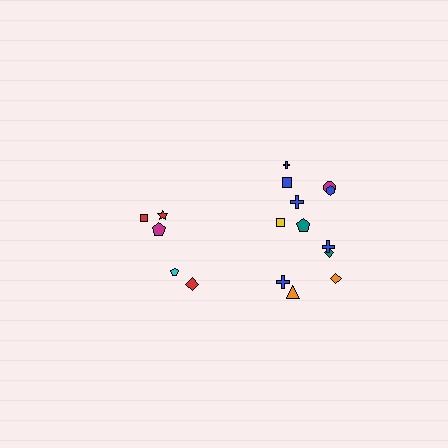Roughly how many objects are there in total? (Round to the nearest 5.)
Roughly 15 objects in total.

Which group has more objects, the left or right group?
The right group.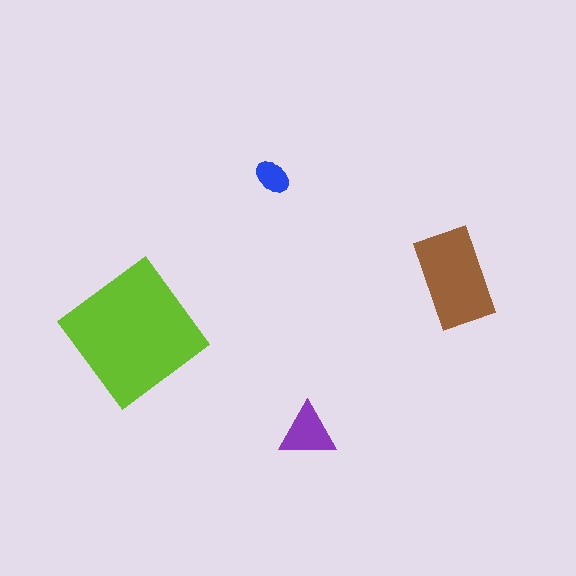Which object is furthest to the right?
The brown rectangle is rightmost.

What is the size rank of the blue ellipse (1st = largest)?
4th.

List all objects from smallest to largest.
The blue ellipse, the purple triangle, the brown rectangle, the lime diamond.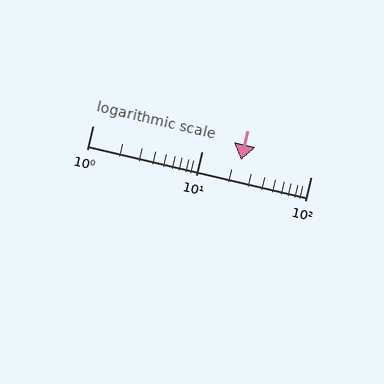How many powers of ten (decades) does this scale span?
The scale spans 2 decades, from 1 to 100.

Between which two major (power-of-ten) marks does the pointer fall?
The pointer is between 10 and 100.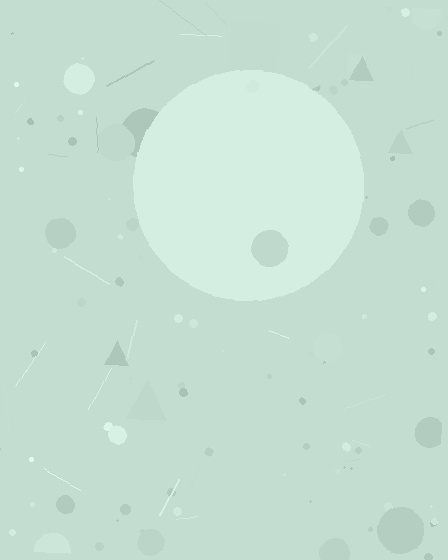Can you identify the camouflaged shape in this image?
The camouflaged shape is a circle.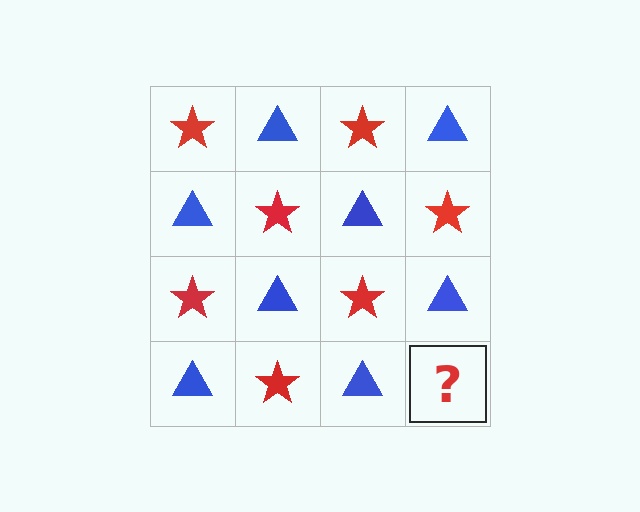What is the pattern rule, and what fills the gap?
The rule is that it alternates red star and blue triangle in a checkerboard pattern. The gap should be filled with a red star.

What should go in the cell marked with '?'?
The missing cell should contain a red star.